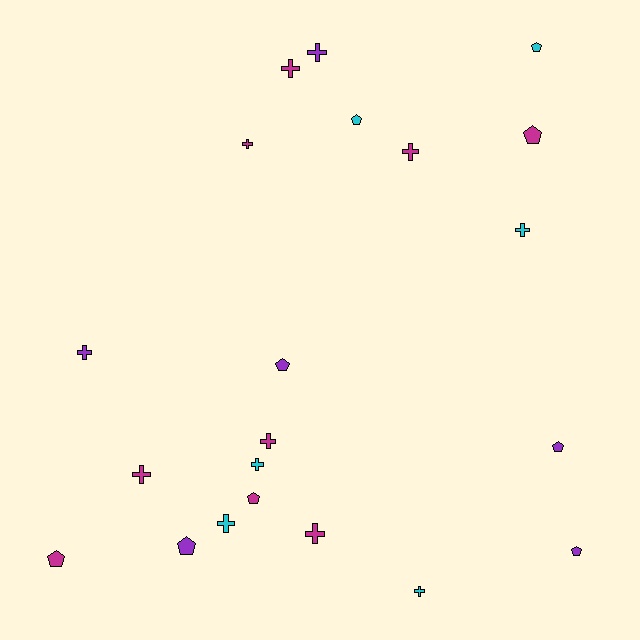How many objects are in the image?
There are 21 objects.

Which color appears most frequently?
Magenta, with 9 objects.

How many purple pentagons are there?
There are 4 purple pentagons.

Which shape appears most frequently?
Cross, with 12 objects.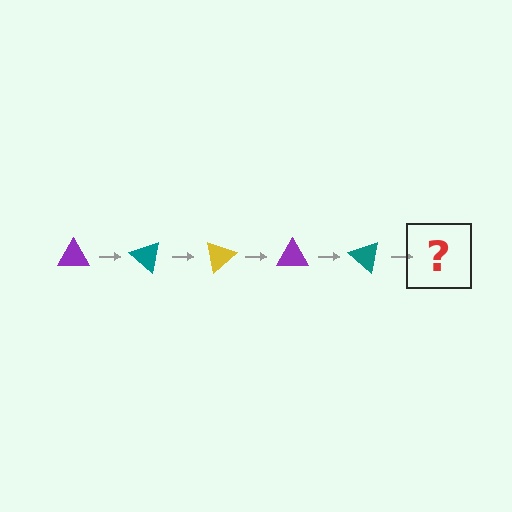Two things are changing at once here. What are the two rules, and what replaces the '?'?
The two rules are that it rotates 40 degrees each step and the color cycles through purple, teal, and yellow. The '?' should be a yellow triangle, rotated 200 degrees from the start.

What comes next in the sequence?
The next element should be a yellow triangle, rotated 200 degrees from the start.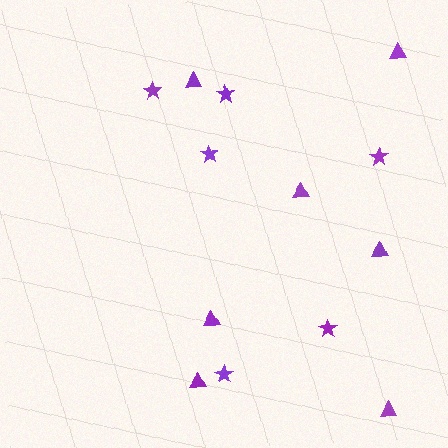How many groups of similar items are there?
There are 2 groups: one group of stars (6) and one group of triangles (7).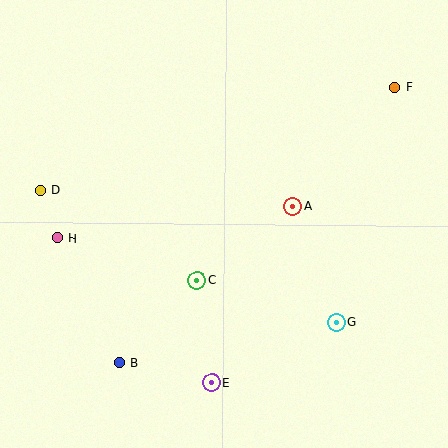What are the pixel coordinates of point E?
Point E is at (212, 383).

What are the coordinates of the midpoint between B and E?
The midpoint between B and E is at (165, 373).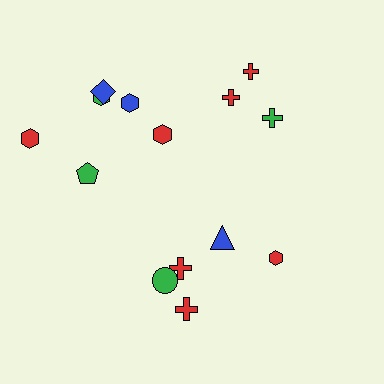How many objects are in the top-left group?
There are 6 objects.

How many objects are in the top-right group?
There are 3 objects.